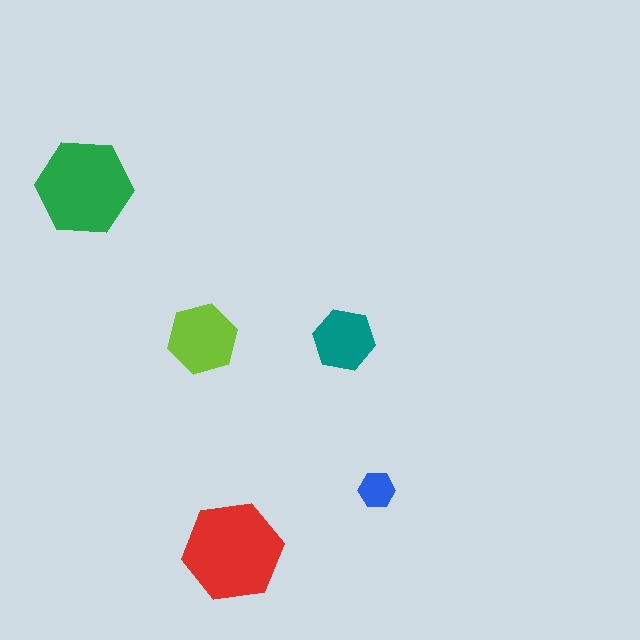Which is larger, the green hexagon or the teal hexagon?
The green one.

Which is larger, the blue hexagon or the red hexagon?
The red one.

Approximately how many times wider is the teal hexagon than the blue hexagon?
About 1.5 times wider.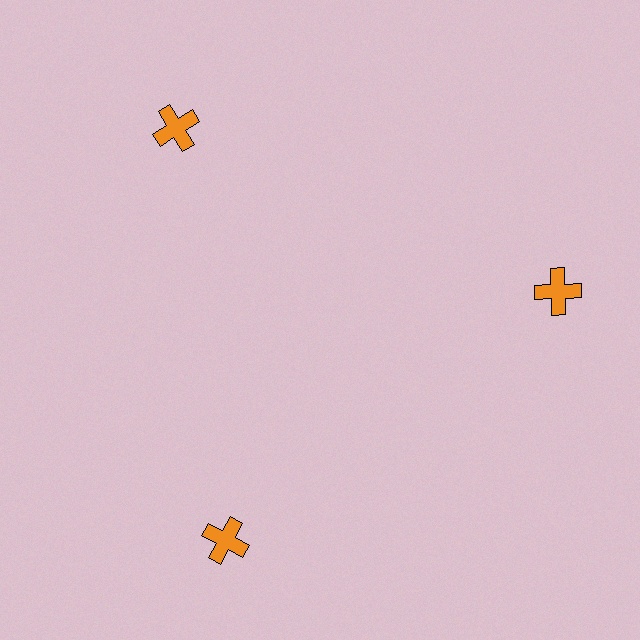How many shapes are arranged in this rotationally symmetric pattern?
There are 3 shapes, arranged in 3 groups of 1.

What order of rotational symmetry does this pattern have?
This pattern has 3-fold rotational symmetry.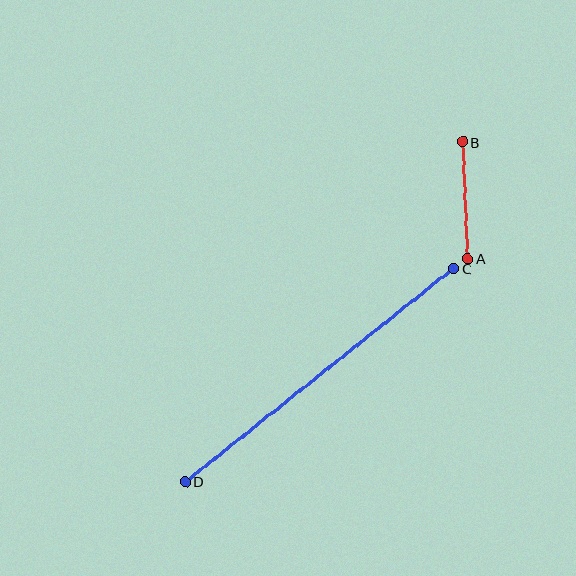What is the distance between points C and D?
The distance is approximately 343 pixels.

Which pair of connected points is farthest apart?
Points C and D are farthest apart.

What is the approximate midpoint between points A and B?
The midpoint is at approximately (465, 200) pixels.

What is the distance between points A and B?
The distance is approximately 116 pixels.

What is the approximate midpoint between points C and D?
The midpoint is at approximately (319, 375) pixels.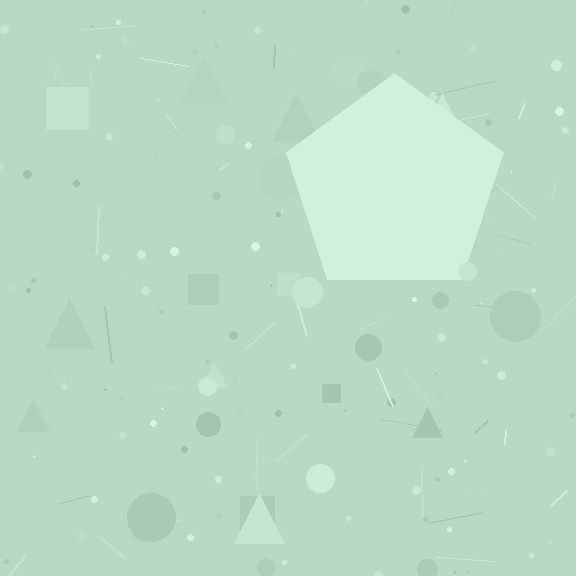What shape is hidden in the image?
A pentagon is hidden in the image.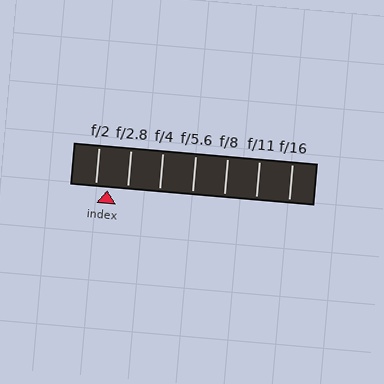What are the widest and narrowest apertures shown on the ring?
The widest aperture shown is f/2 and the narrowest is f/16.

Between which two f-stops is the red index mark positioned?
The index mark is between f/2 and f/2.8.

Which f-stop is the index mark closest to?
The index mark is closest to f/2.